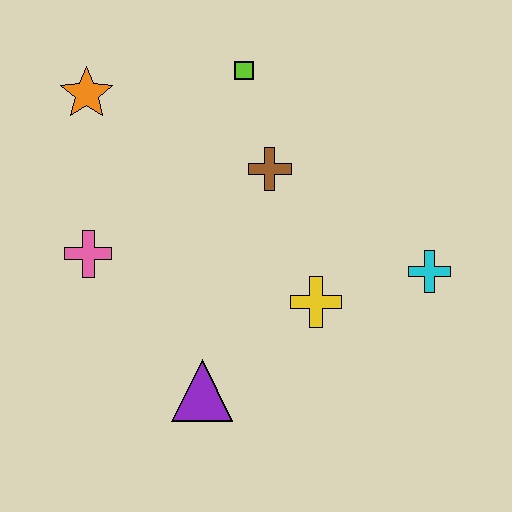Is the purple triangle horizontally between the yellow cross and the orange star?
Yes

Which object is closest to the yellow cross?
The cyan cross is closest to the yellow cross.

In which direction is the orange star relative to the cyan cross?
The orange star is to the left of the cyan cross.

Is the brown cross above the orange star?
No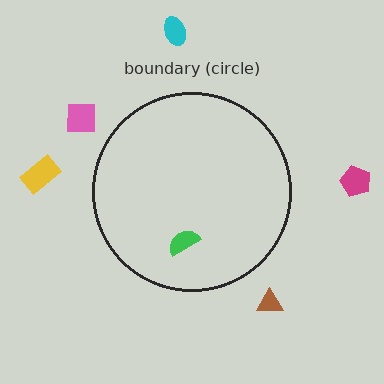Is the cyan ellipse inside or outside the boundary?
Outside.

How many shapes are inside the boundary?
1 inside, 5 outside.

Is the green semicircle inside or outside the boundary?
Inside.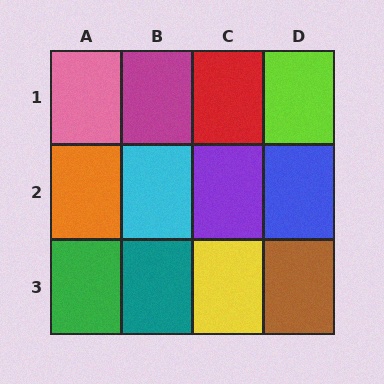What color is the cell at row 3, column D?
Brown.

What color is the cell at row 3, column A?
Green.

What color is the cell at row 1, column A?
Pink.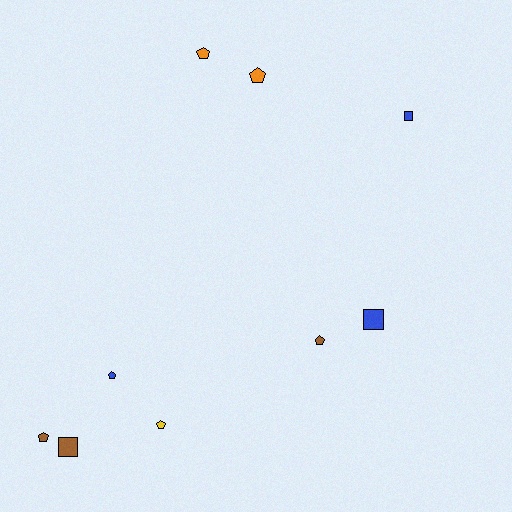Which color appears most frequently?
Brown, with 3 objects.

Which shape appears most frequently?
Pentagon, with 6 objects.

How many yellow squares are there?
There are no yellow squares.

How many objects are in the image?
There are 9 objects.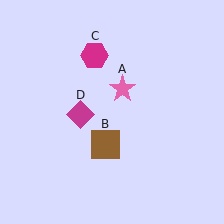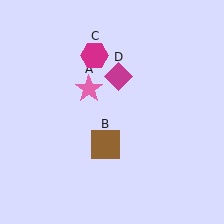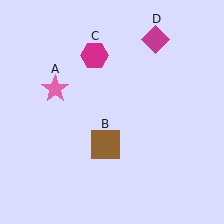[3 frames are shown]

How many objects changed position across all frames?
2 objects changed position: pink star (object A), magenta diamond (object D).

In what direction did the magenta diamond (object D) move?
The magenta diamond (object D) moved up and to the right.